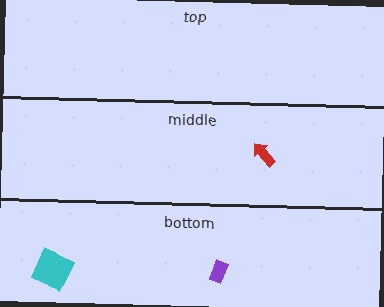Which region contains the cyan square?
The bottom region.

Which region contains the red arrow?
The middle region.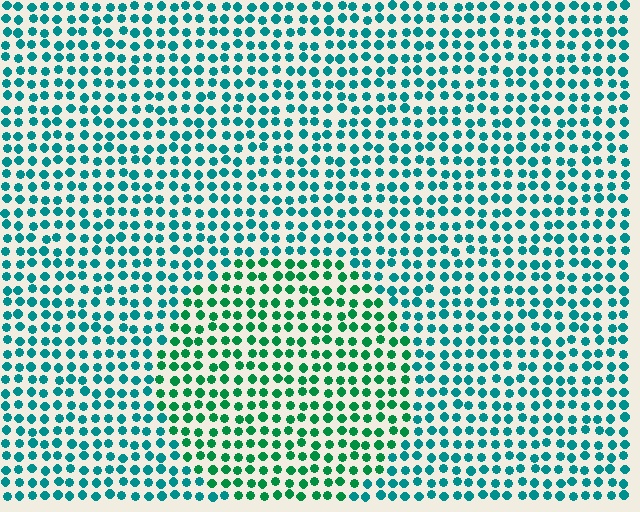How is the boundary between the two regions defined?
The boundary is defined purely by a slight shift in hue (about 32 degrees). Spacing, size, and orientation are identical on both sides.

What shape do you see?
I see a circle.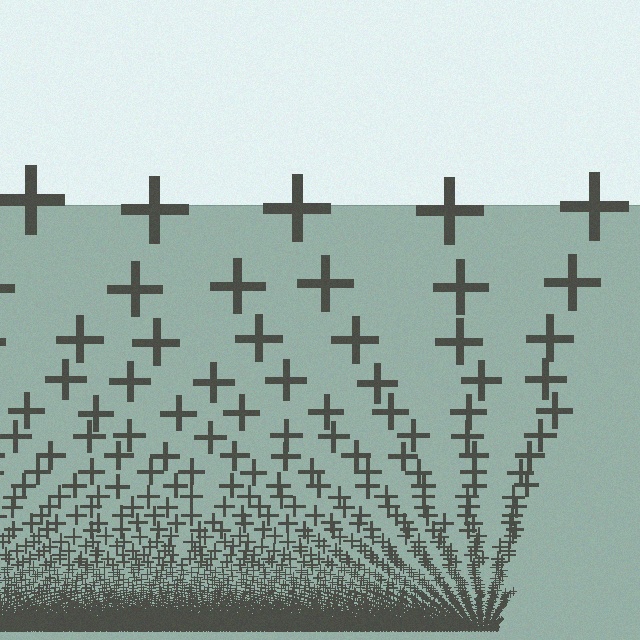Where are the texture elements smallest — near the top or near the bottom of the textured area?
Near the bottom.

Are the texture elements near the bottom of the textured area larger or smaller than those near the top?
Smaller. The gradient is inverted — elements near the bottom are smaller and denser.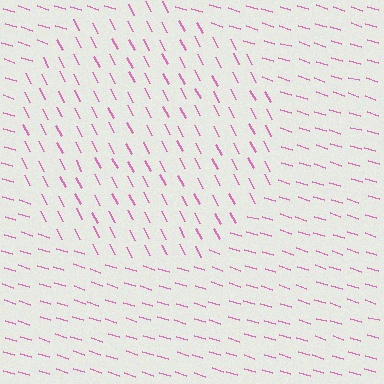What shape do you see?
I see a circle.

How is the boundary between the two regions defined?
The boundary is defined purely by a change in line orientation (approximately 45 degrees difference). All lines are the same color and thickness.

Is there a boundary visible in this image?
Yes, there is a texture boundary formed by a change in line orientation.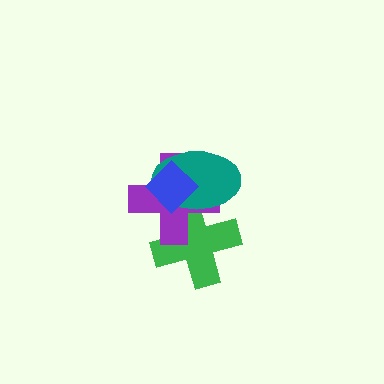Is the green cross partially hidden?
Yes, it is partially covered by another shape.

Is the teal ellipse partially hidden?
Yes, it is partially covered by another shape.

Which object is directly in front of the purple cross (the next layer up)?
The teal ellipse is directly in front of the purple cross.